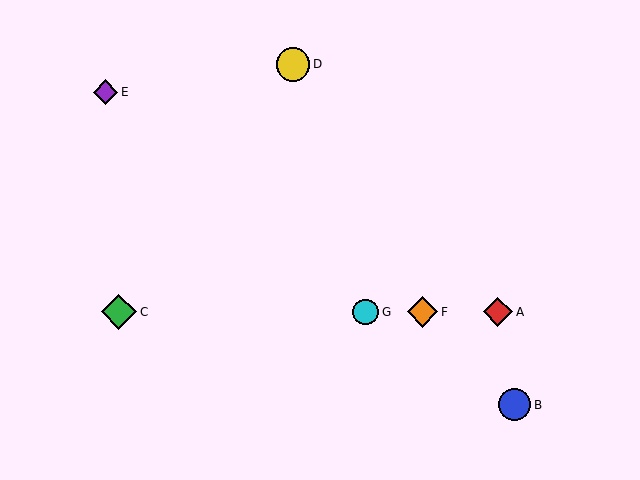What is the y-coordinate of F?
Object F is at y≈312.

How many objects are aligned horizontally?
4 objects (A, C, F, G) are aligned horizontally.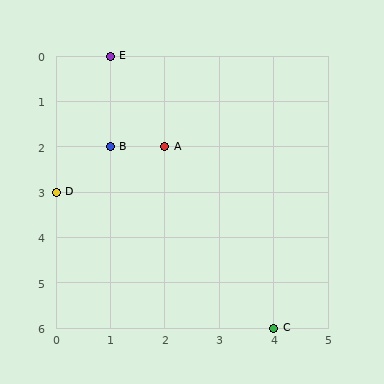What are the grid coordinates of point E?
Point E is at grid coordinates (1, 0).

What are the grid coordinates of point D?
Point D is at grid coordinates (0, 3).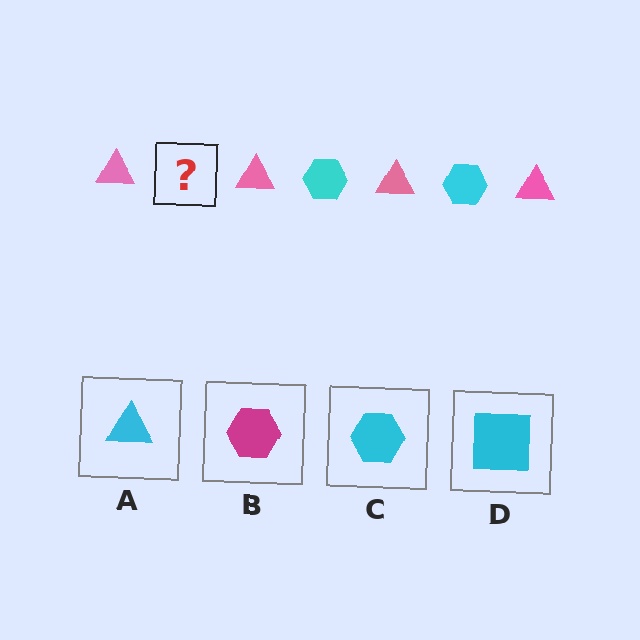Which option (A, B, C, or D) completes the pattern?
C.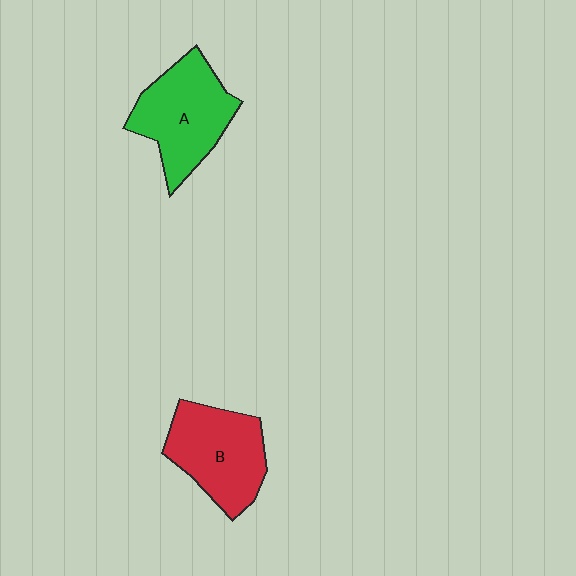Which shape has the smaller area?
Shape B (red).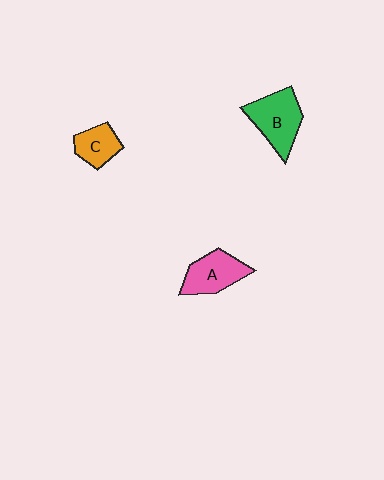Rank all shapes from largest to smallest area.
From largest to smallest: B (green), A (pink), C (orange).